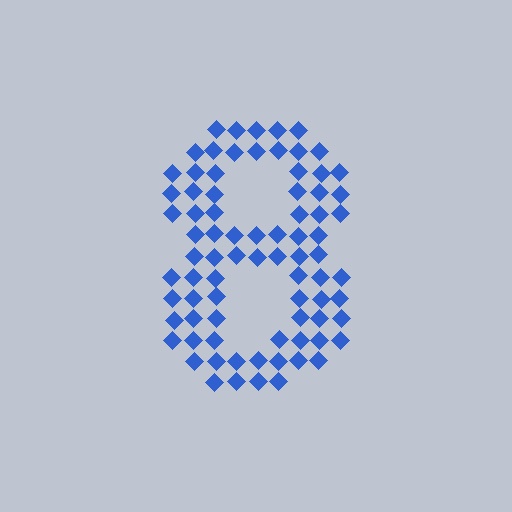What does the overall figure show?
The overall figure shows the digit 8.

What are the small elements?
The small elements are diamonds.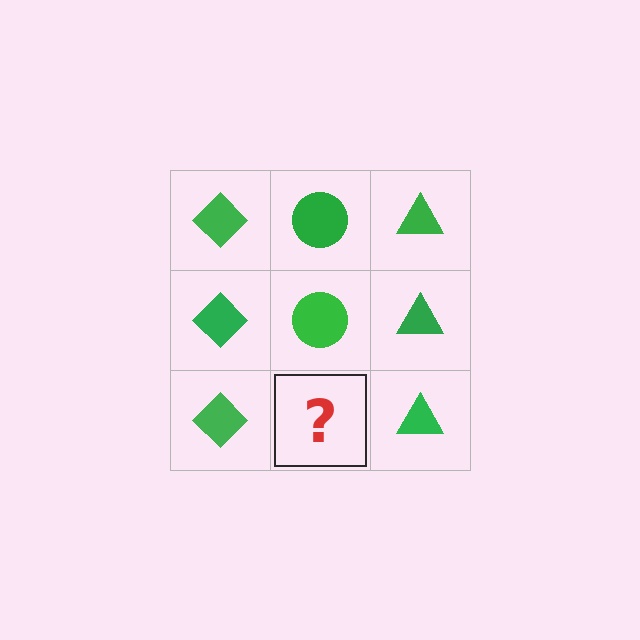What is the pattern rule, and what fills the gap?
The rule is that each column has a consistent shape. The gap should be filled with a green circle.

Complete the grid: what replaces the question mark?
The question mark should be replaced with a green circle.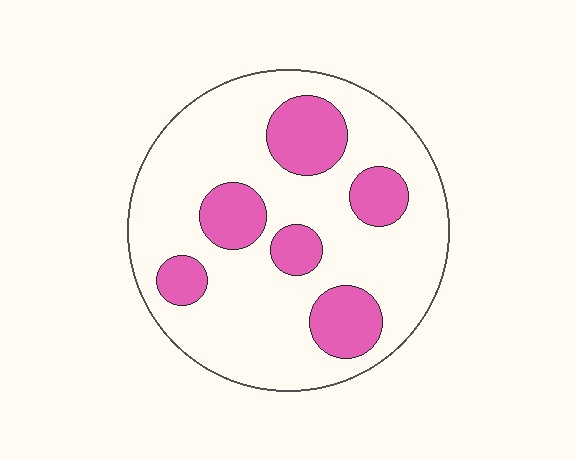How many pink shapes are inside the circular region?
6.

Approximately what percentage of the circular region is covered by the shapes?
Approximately 25%.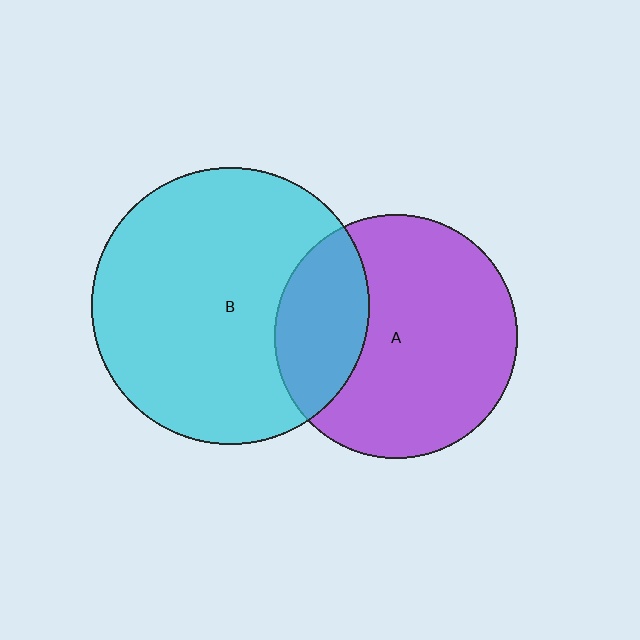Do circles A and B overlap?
Yes.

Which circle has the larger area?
Circle B (cyan).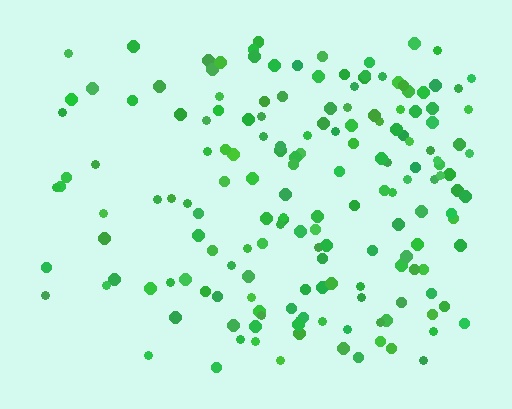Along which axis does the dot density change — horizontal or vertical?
Horizontal.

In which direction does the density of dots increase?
From left to right, with the right side densest.